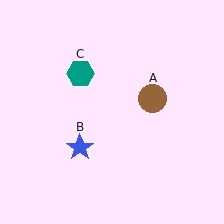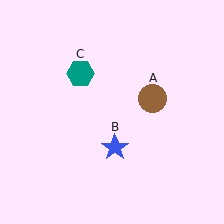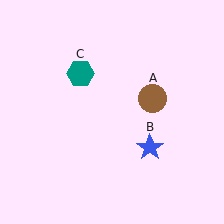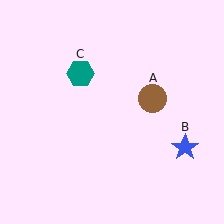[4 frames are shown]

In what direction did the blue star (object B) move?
The blue star (object B) moved right.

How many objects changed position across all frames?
1 object changed position: blue star (object B).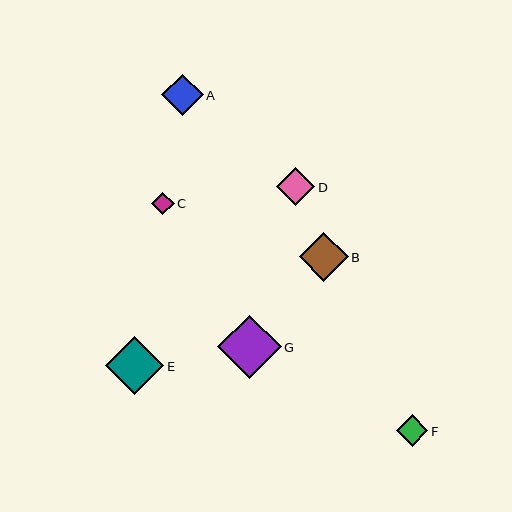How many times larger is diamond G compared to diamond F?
Diamond G is approximately 2.0 times the size of diamond F.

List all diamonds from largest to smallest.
From largest to smallest: G, E, B, A, D, F, C.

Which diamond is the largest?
Diamond G is the largest with a size of approximately 64 pixels.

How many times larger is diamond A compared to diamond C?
Diamond A is approximately 1.9 times the size of diamond C.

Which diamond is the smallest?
Diamond C is the smallest with a size of approximately 22 pixels.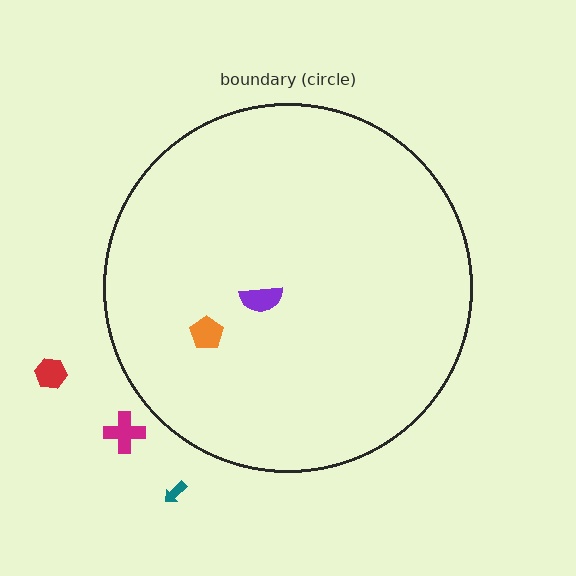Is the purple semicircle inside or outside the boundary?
Inside.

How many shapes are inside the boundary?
2 inside, 3 outside.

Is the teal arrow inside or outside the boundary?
Outside.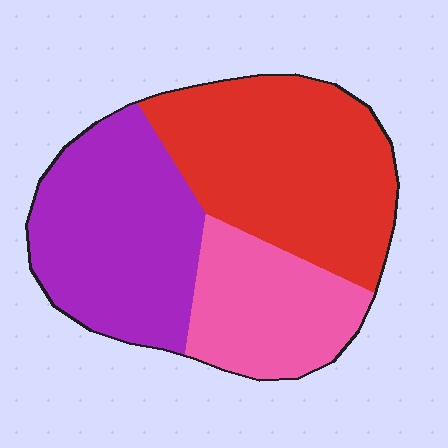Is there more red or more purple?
Red.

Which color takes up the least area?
Pink, at roughly 25%.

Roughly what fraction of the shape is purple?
Purple covers around 35% of the shape.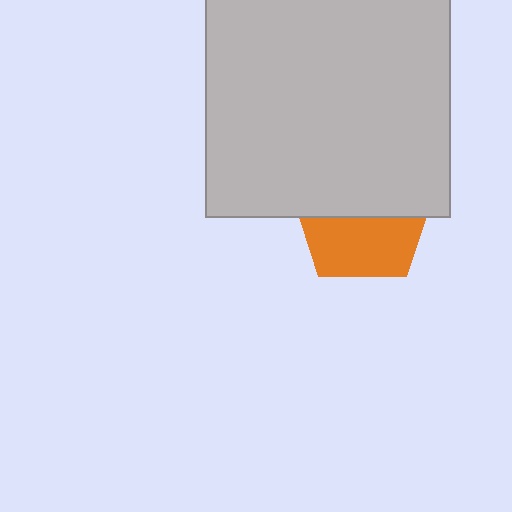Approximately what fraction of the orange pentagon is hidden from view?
Roughly 53% of the orange pentagon is hidden behind the light gray square.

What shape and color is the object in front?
The object in front is a light gray square.